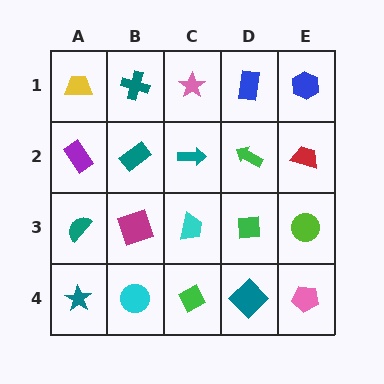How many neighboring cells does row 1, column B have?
3.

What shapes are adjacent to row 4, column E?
A lime circle (row 3, column E), a teal diamond (row 4, column D).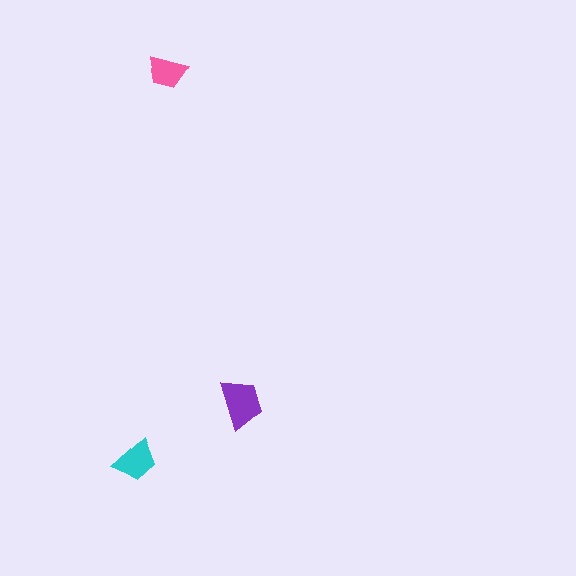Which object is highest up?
The pink trapezoid is topmost.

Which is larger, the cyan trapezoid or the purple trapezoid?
The purple one.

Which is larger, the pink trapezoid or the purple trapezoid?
The purple one.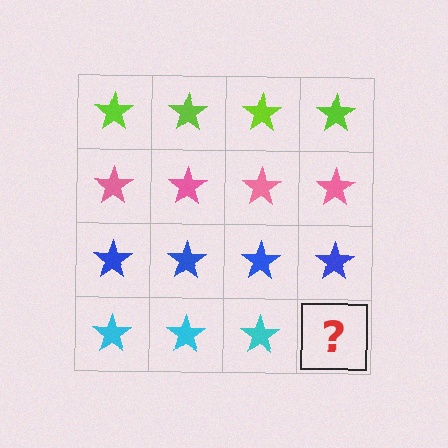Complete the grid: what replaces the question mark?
The question mark should be replaced with a cyan star.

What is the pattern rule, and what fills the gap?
The rule is that each row has a consistent color. The gap should be filled with a cyan star.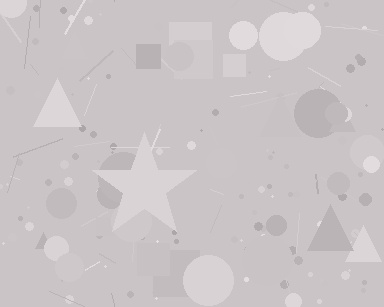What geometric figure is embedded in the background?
A star is embedded in the background.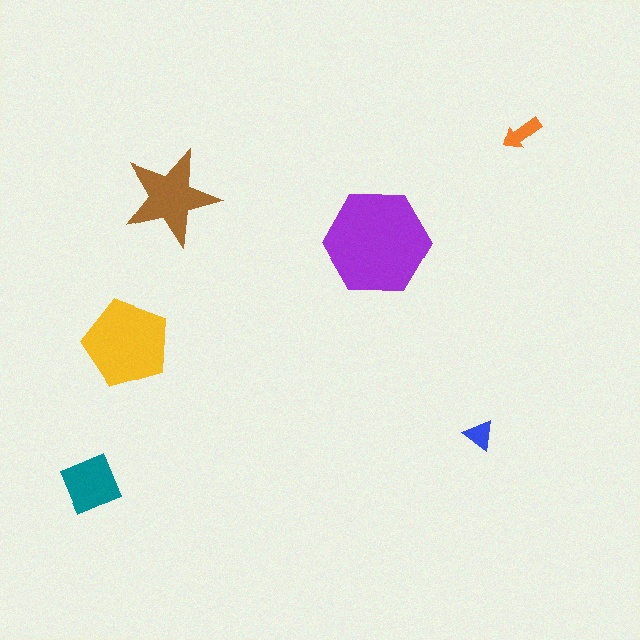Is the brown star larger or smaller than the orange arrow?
Larger.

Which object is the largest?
The purple hexagon.